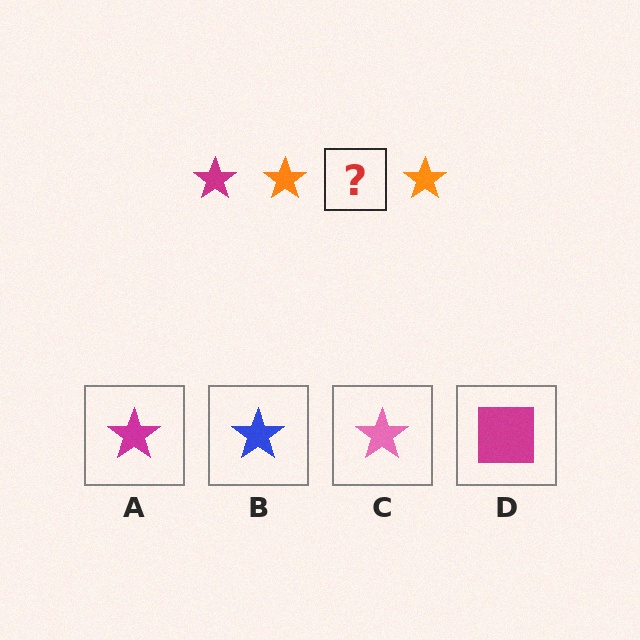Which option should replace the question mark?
Option A.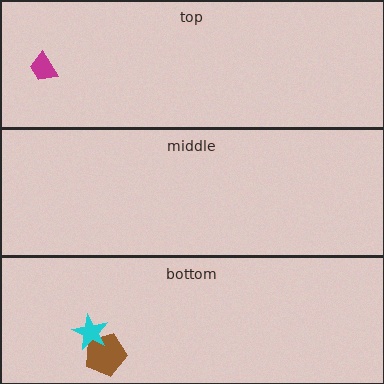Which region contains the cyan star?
The bottom region.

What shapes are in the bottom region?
The brown pentagon, the cyan star.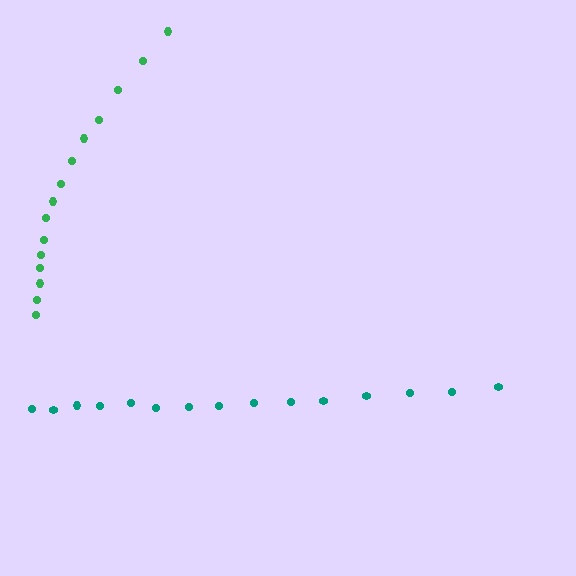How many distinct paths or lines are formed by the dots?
There are 2 distinct paths.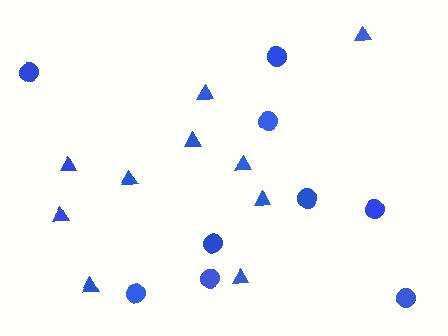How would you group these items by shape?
There are 2 groups: one group of circles (9) and one group of triangles (10).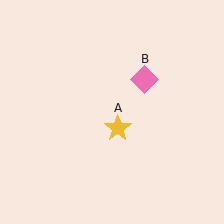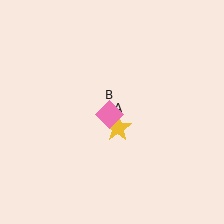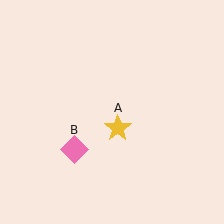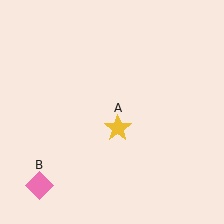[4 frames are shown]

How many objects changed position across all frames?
1 object changed position: pink diamond (object B).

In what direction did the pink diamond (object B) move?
The pink diamond (object B) moved down and to the left.